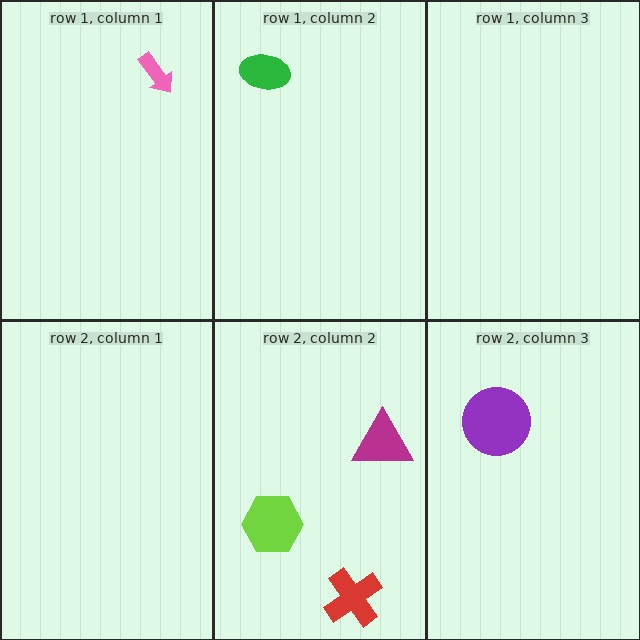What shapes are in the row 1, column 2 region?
The green ellipse.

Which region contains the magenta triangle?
The row 2, column 2 region.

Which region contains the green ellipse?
The row 1, column 2 region.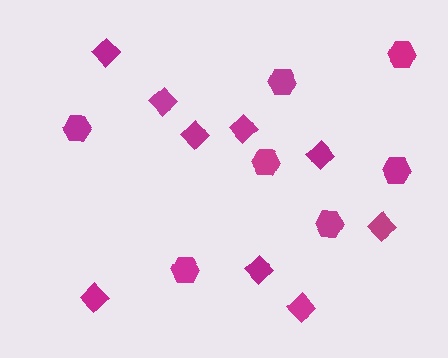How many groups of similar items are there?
There are 2 groups: one group of hexagons (7) and one group of diamonds (9).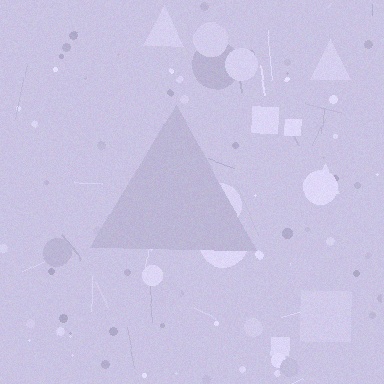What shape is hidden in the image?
A triangle is hidden in the image.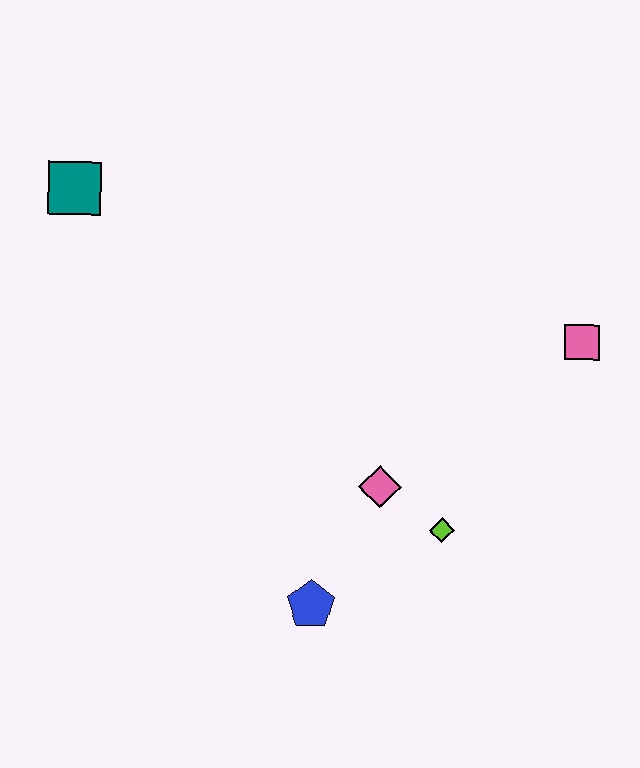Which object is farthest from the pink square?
The teal square is farthest from the pink square.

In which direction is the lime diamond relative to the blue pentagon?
The lime diamond is to the right of the blue pentagon.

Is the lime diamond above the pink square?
No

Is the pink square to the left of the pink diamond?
No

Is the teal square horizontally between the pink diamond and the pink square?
No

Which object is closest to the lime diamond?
The pink diamond is closest to the lime diamond.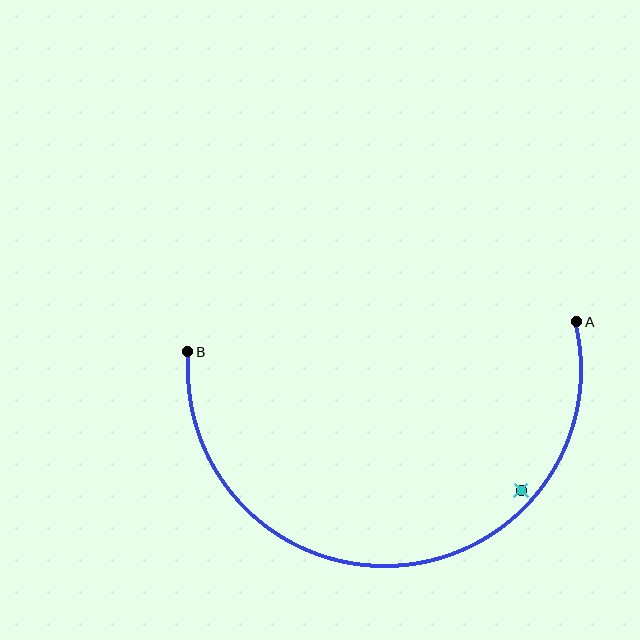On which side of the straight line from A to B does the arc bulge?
The arc bulges below the straight line connecting A and B.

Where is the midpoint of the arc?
The arc midpoint is the point on the curve farthest from the straight line joining A and B. It sits below that line.